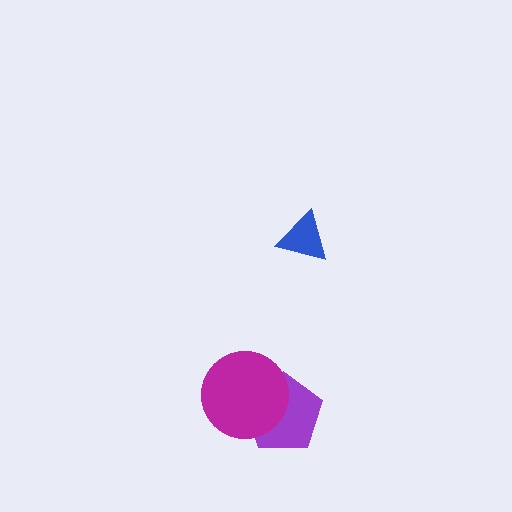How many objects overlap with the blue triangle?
0 objects overlap with the blue triangle.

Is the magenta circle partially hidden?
No, no other shape covers it.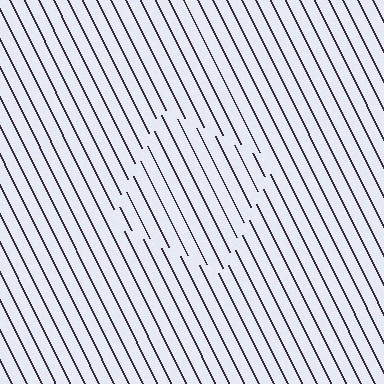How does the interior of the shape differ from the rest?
The interior of the shape contains the same grating, shifted by half a period — the contour is defined by the phase discontinuity where line-ends from the inner and outer gratings abut.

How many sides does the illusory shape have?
4 sides — the line-ends trace a square.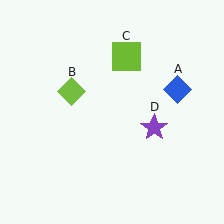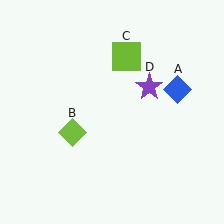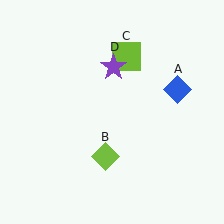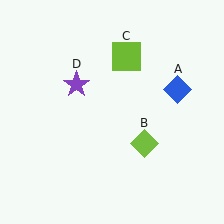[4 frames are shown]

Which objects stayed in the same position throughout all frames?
Blue diamond (object A) and lime square (object C) remained stationary.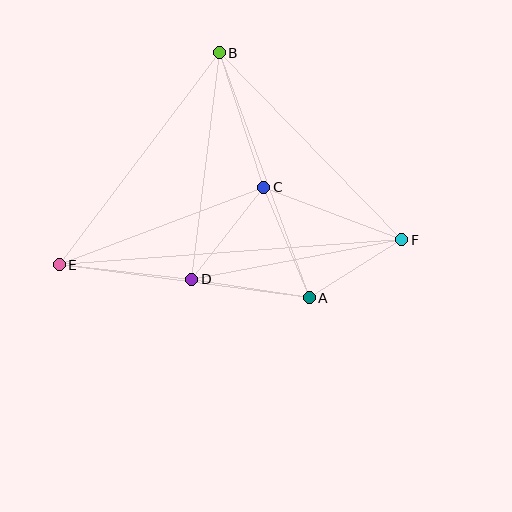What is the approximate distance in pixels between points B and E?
The distance between B and E is approximately 266 pixels.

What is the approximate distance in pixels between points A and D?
The distance between A and D is approximately 119 pixels.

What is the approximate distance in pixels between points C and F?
The distance between C and F is approximately 148 pixels.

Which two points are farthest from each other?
Points E and F are farthest from each other.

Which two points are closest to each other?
Points A and F are closest to each other.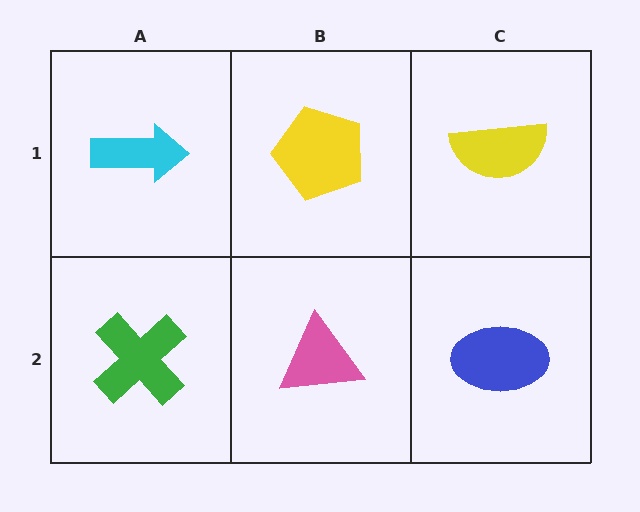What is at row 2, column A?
A green cross.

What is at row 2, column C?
A blue ellipse.